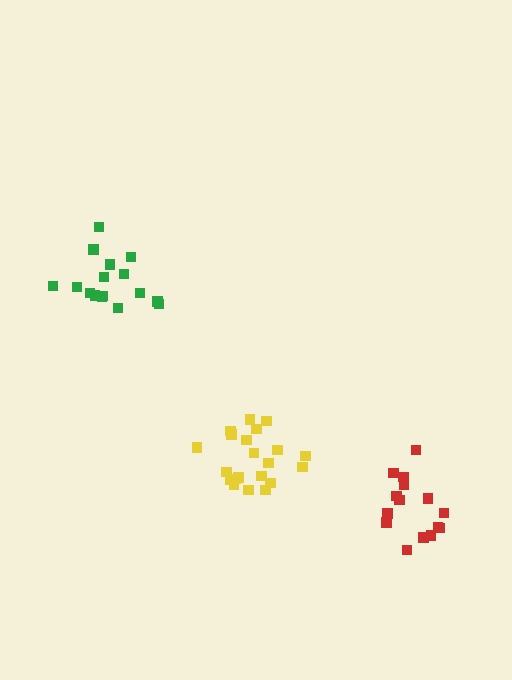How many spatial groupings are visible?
There are 3 spatial groupings.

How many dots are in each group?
Group 1: 16 dots, Group 2: 21 dots, Group 3: 15 dots (52 total).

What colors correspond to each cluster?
The clusters are colored: green, yellow, red.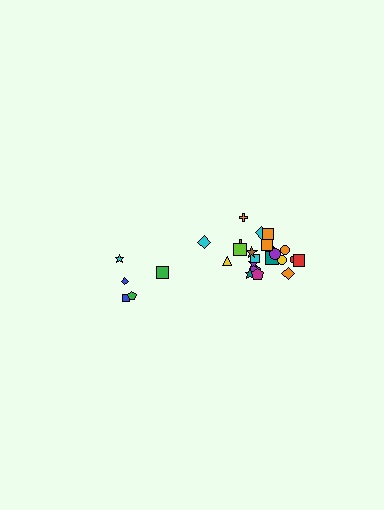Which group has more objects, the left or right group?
The right group.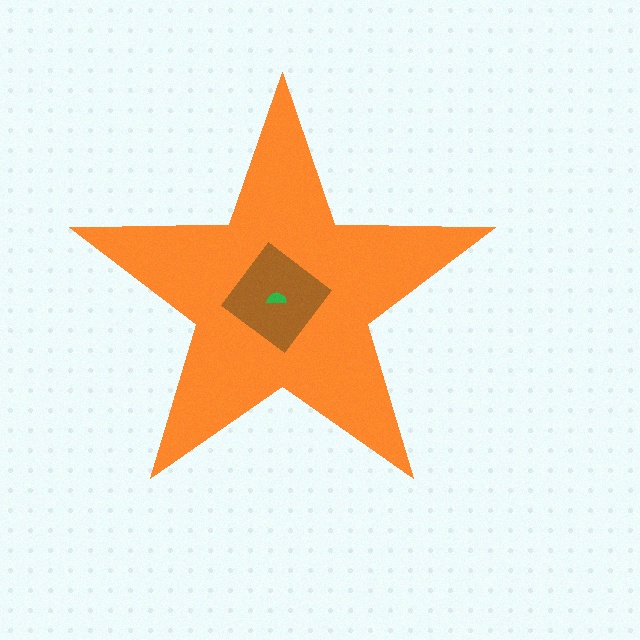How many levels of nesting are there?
3.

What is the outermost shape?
The orange star.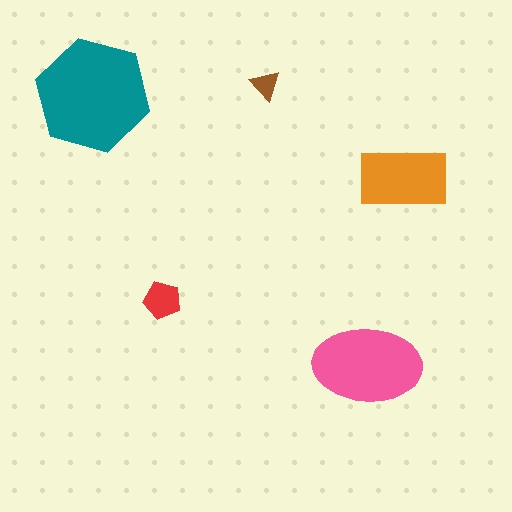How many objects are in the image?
There are 5 objects in the image.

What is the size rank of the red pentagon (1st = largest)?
4th.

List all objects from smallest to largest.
The brown triangle, the red pentagon, the orange rectangle, the pink ellipse, the teal hexagon.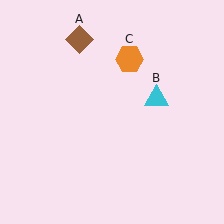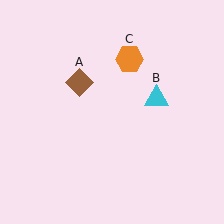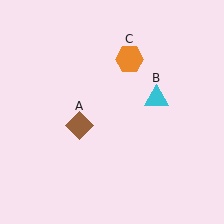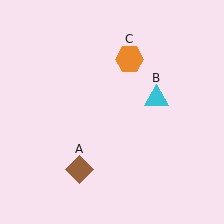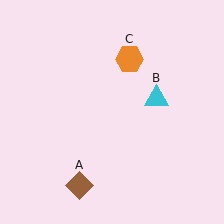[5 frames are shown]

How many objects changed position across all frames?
1 object changed position: brown diamond (object A).